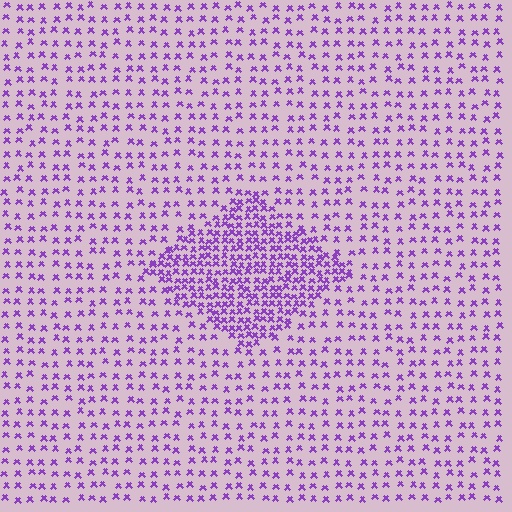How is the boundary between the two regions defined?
The boundary is defined by a change in element density (approximately 2.4x ratio). All elements are the same color, size, and shape.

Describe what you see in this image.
The image contains small purple elements arranged at two different densities. A diamond-shaped region is visible where the elements are more densely packed than the surrounding area.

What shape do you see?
I see a diamond.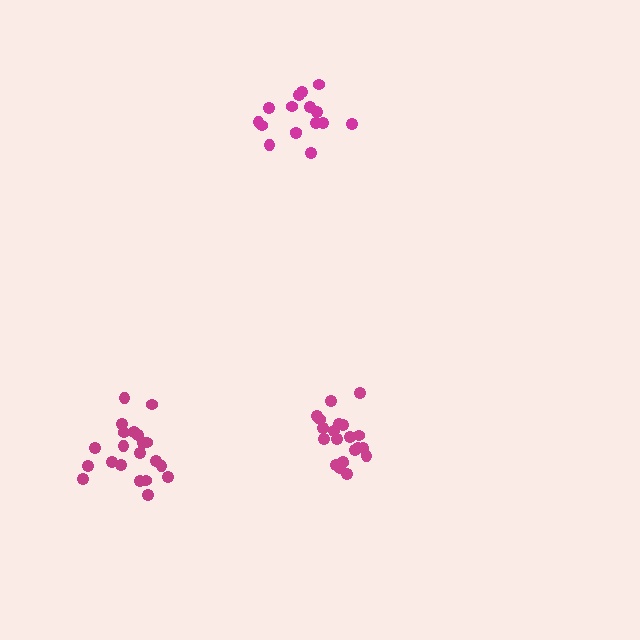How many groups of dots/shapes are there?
There are 3 groups.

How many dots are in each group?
Group 1: 21 dots, Group 2: 16 dots, Group 3: 21 dots (58 total).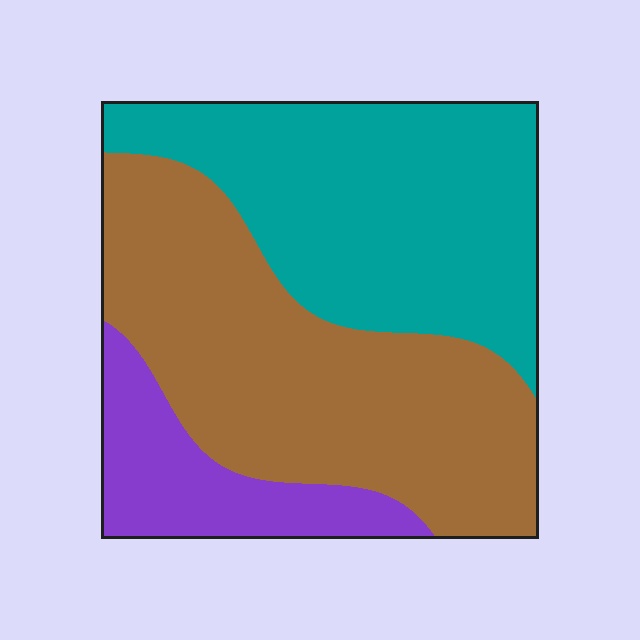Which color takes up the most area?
Brown, at roughly 45%.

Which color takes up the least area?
Purple, at roughly 15%.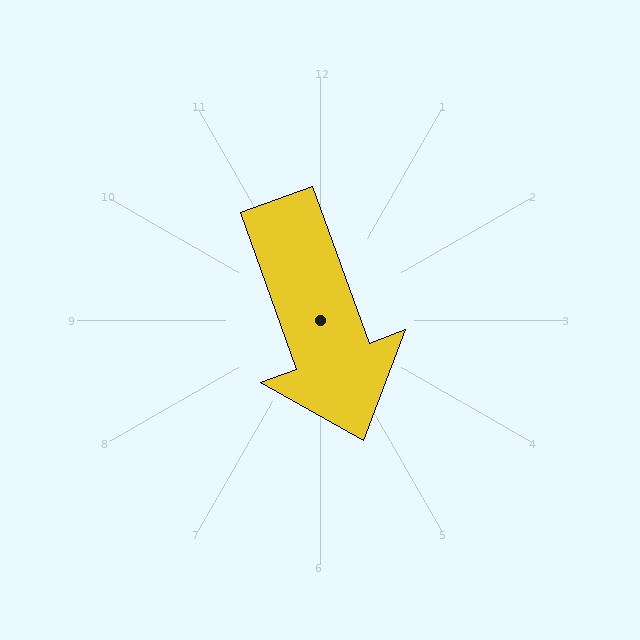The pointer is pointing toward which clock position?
Roughly 5 o'clock.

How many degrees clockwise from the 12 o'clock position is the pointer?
Approximately 160 degrees.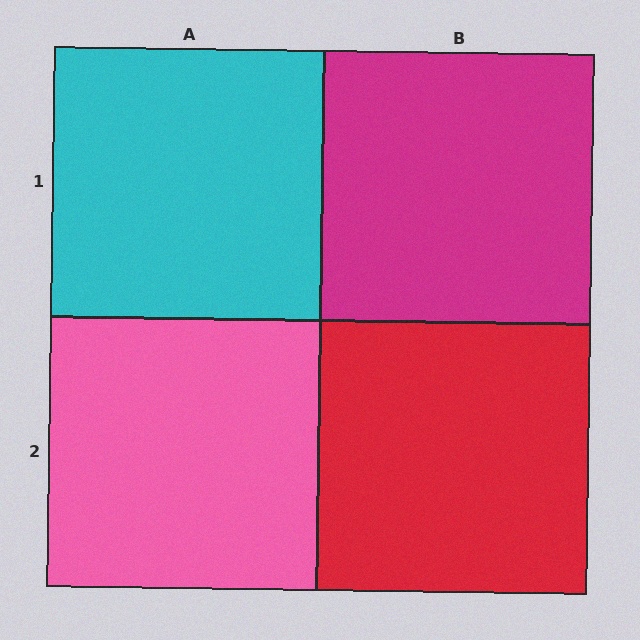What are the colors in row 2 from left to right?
Pink, red.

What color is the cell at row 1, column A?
Cyan.